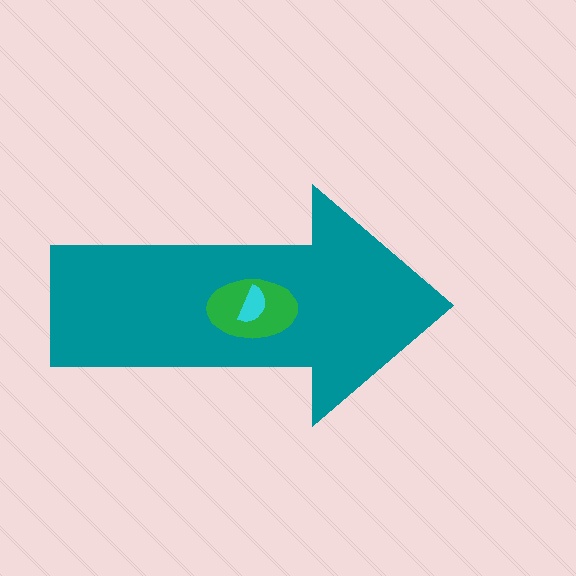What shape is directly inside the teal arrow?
The green ellipse.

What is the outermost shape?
The teal arrow.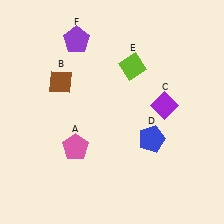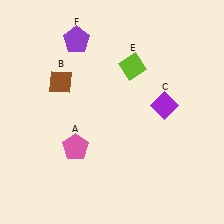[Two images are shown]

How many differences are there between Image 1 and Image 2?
There is 1 difference between the two images.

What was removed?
The blue pentagon (D) was removed in Image 2.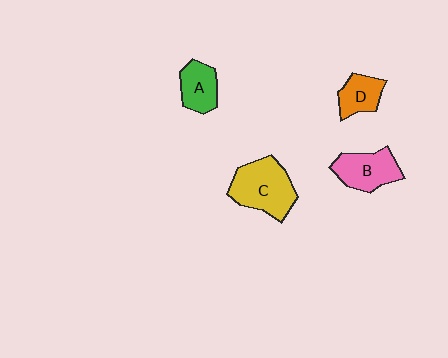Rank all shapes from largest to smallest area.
From largest to smallest: C (yellow), B (pink), A (green), D (orange).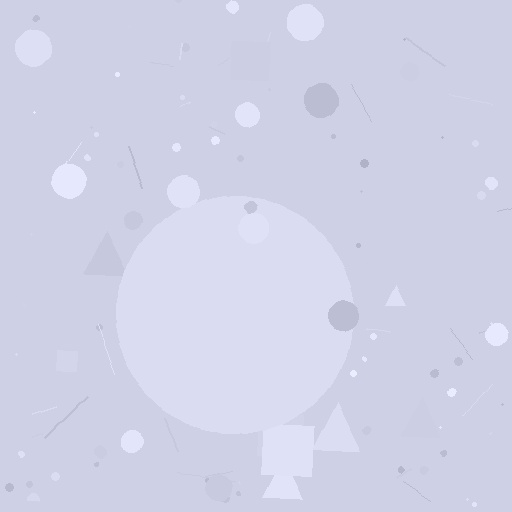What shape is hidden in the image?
A circle is hidden in the image.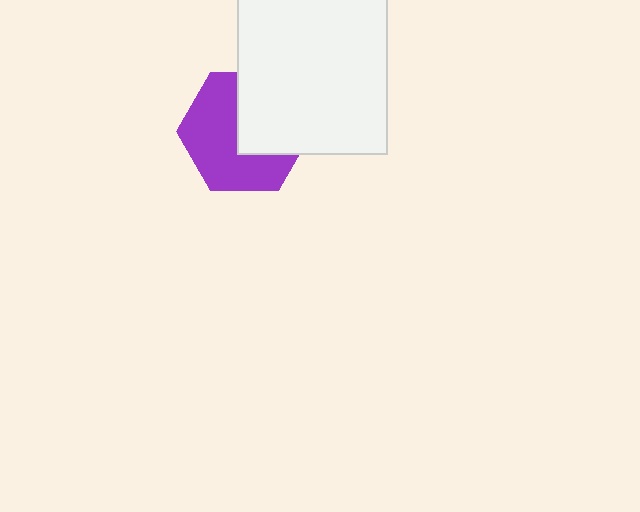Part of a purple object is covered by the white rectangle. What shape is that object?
It is a hexagon.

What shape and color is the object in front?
The object in front is a white rectangle.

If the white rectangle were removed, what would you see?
You would see the complete purple hexagon.